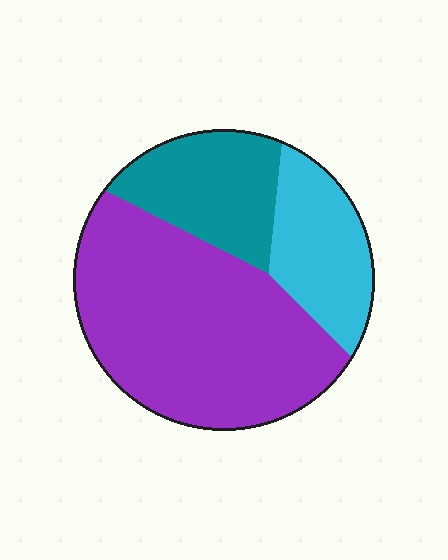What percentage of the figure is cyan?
Cyan takes up between a sixth and a third of the figure.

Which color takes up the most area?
Purple, at roughly 60%.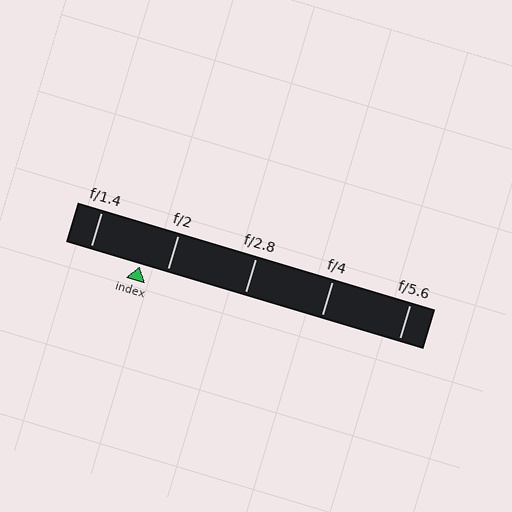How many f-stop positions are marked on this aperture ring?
There are 5 f-stop positions marked.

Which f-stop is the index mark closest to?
The index mark is closest to f/2.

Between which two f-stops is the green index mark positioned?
The index mark is between f/1.4 and f/2.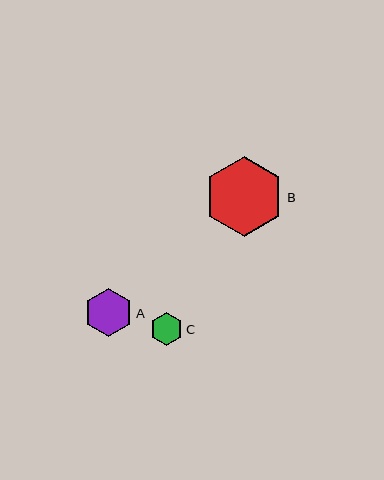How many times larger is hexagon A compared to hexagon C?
Hexagon A is approximately 1.5 times the size of hexagon C.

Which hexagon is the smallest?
Hexagon C is the smallest with a size of approximately 33 pixels.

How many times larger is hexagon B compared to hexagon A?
Hexagon B is approximately 1.6 times the size of hexagon A.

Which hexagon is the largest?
Hexagon B is the largest with a size of approximately 79 pixels.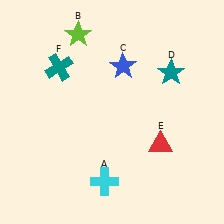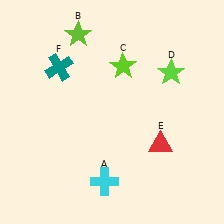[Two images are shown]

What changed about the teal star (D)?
In Image 1, D is teal. In Image 2, it changed to lime.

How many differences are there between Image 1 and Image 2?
There are 2 differences between the two images.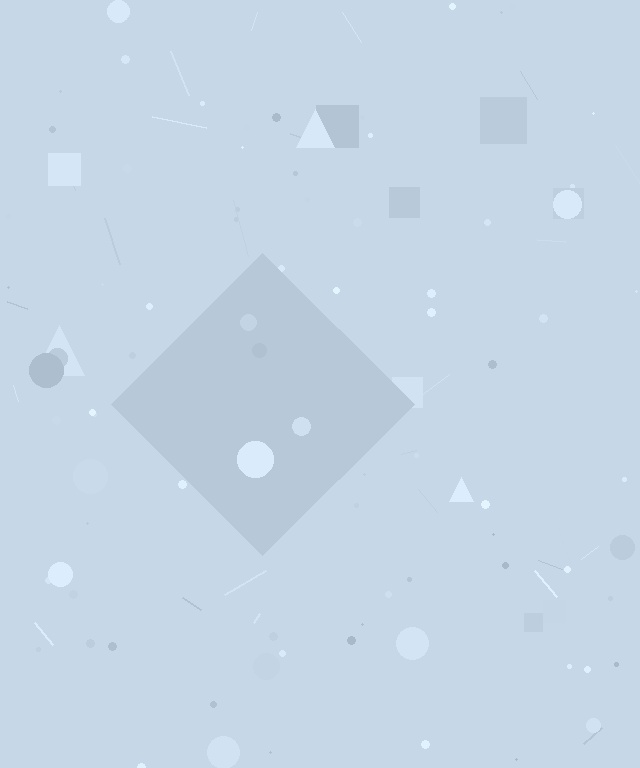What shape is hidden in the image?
A diamond is hidden in the image.